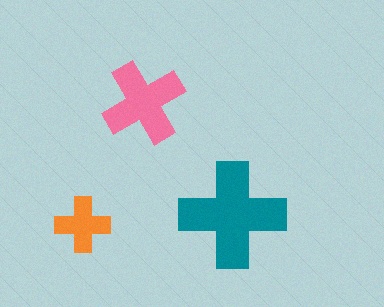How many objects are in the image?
There are 3 objects in the image.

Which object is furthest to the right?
The teal cross is rightmost.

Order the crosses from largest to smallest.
the teal one, the pink one, the orange one.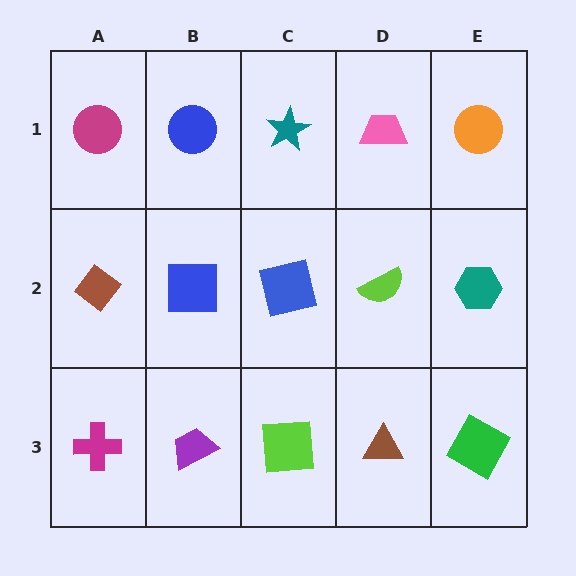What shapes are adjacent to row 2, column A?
A magenta circle (row 1, column A), a magenta cross (row 3, column A), a blue square (row 2, column B).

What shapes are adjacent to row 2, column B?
A blue circle (row 1, column B), a purple trapezoid (row 3, column B), a brown diamond (row 2, column A), a blue square (row 2, column C).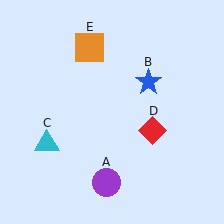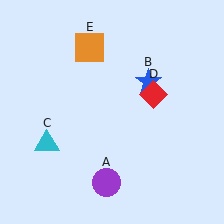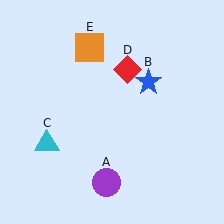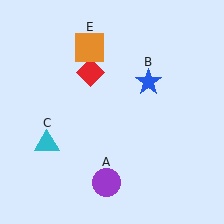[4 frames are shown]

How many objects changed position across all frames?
1 object changed position: red diamond (object D).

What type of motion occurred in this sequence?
The red diamond (object D) rotated counterclockwise around the center of the scene.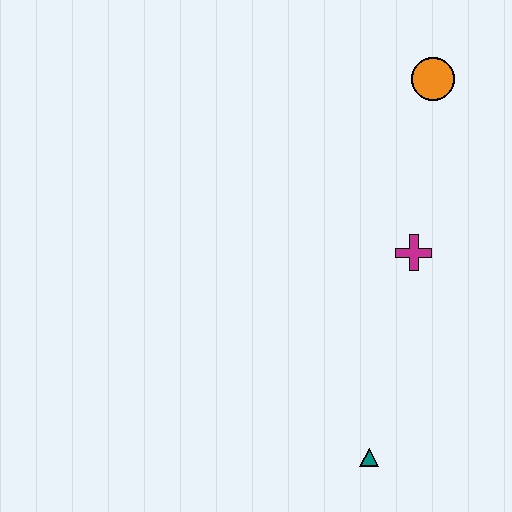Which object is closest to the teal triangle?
The magenta cross is closest to the teal triangle.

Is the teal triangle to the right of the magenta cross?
No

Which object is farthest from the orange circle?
The teal triangle is farthest from the orange circle.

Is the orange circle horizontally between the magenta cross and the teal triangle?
No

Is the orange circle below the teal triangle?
No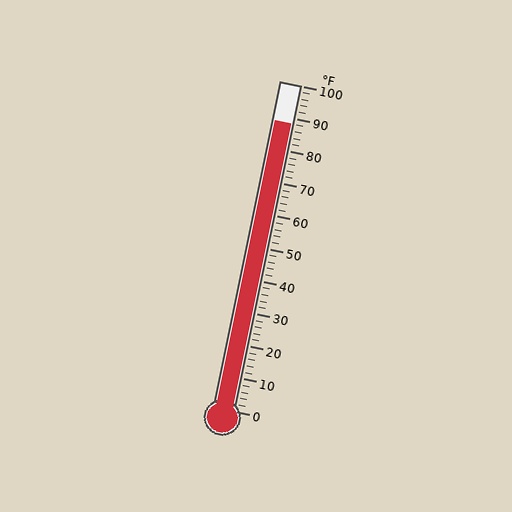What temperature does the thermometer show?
The thermometer shows approximately 88°F.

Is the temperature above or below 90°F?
The temperature is below 90°F.